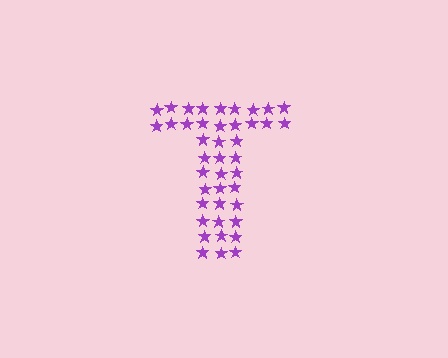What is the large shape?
The large shape is the letter T.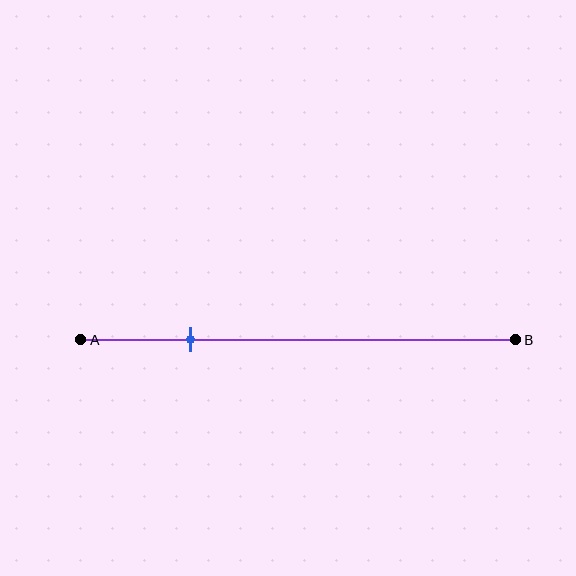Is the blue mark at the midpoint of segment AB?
No, the mark is at about 25% from A, not at the 50% midpoint.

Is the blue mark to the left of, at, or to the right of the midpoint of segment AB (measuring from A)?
The blue mark is to the left of the midpoint of segment AB.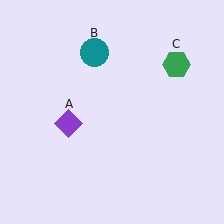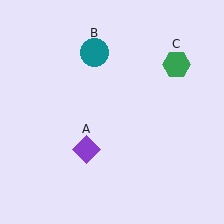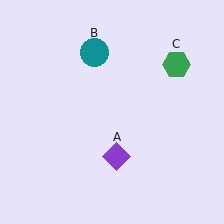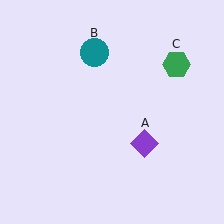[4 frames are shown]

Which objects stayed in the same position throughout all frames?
Teal circle (object B) and green hexagon (object C) remained stationary.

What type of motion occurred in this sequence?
The purple diamond (object A) rotated counterclockwise around the center of the scene.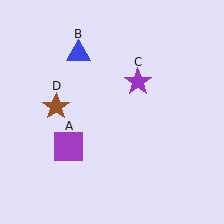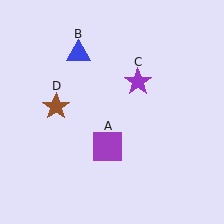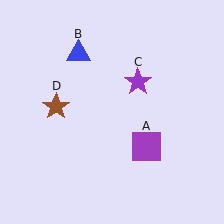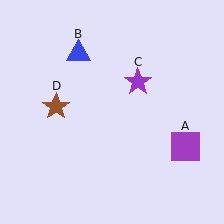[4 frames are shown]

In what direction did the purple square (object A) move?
The purple square (object A) moved right.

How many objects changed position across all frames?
1 object changed position: purple square (object A).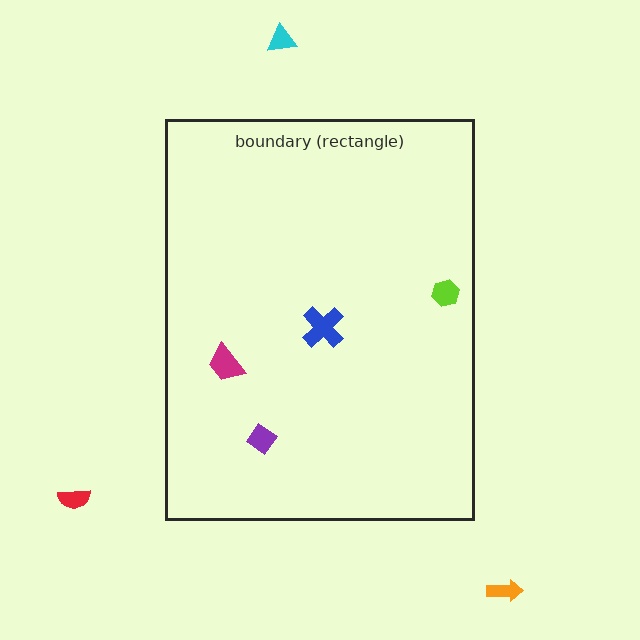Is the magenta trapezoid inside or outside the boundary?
Inside.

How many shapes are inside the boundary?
4 inside, 3 outside.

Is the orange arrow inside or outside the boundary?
Outside.